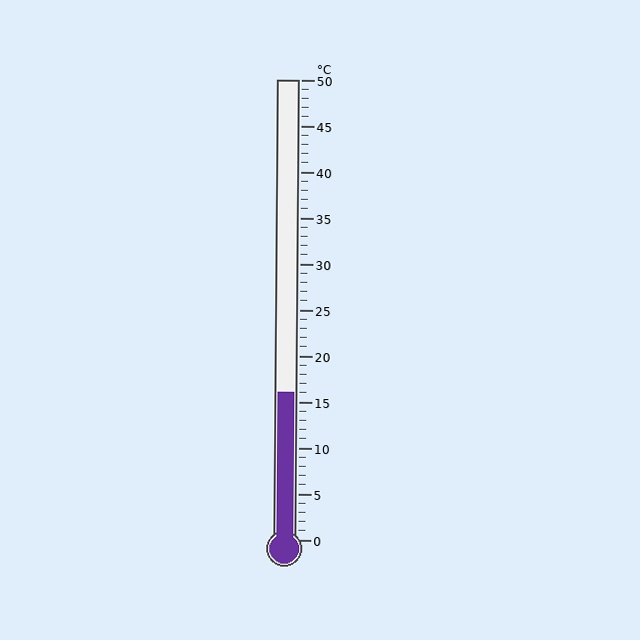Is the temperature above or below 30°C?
The temperature is below 30°C.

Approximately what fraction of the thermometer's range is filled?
The thermometer is filled to approximately 30% of its range.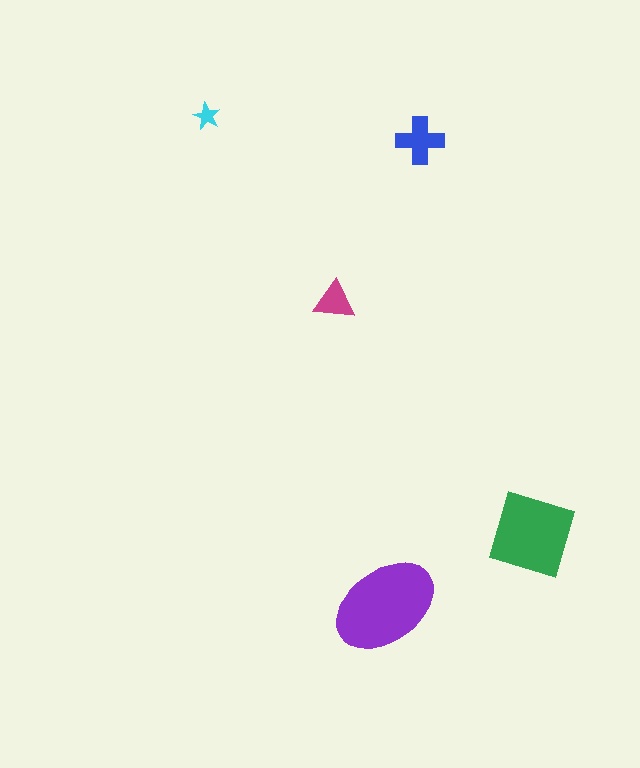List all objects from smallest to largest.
The cyan star, the magenta triangle, the blue cross, the green diamond, the purple ellipse.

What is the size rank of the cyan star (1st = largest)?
5th.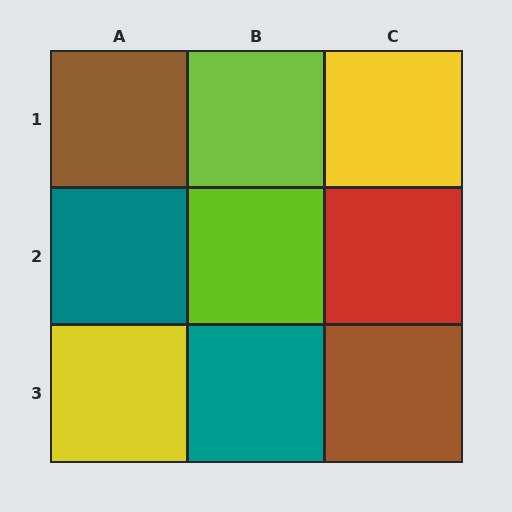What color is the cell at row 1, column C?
Yellow.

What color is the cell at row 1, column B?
Lime.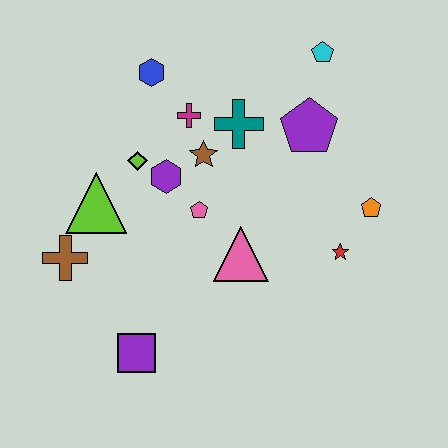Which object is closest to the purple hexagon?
The lime diamond is closest to the purple hexagon.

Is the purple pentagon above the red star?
Yes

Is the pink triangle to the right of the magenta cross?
Yes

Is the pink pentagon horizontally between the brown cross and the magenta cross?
No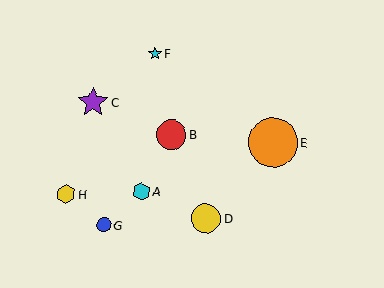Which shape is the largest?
The orange circle (labeled E) is the largest.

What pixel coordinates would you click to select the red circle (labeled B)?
Click at (171, 135) to select the red circle B.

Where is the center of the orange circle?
The center of the orange circle is at (273, 142).